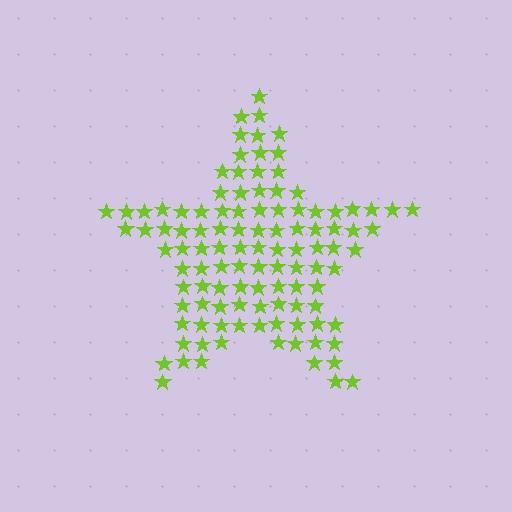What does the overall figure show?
The overall figure shows a star.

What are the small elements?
The small elements are stars.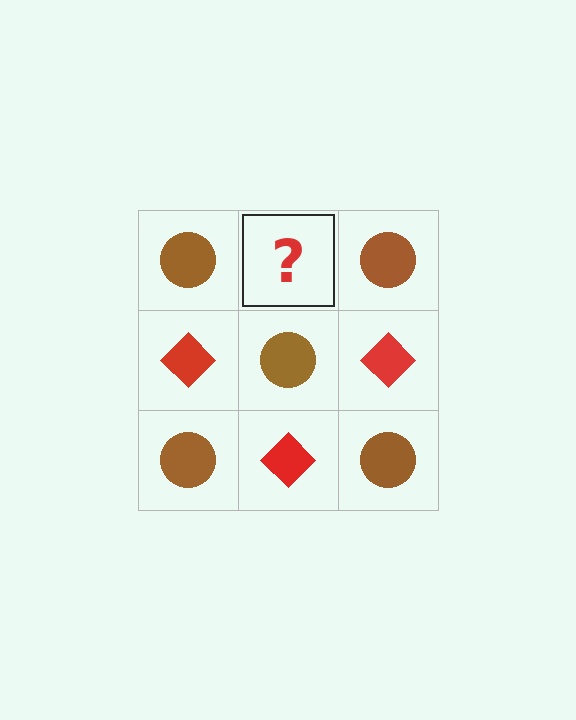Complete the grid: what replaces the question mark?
The question mark should be replaced with a red diamond.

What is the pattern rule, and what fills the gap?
The rule is that it alternates brown circle and red diamond in a checkerboard pattern. The gap should be filled with a red diamond.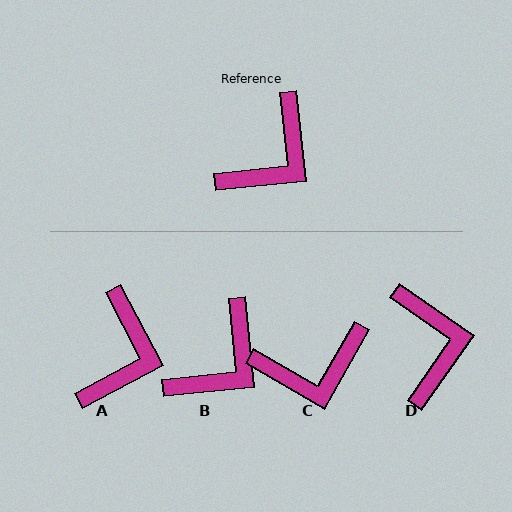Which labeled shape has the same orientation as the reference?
B.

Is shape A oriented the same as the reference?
No, it is off by about 22 degrees.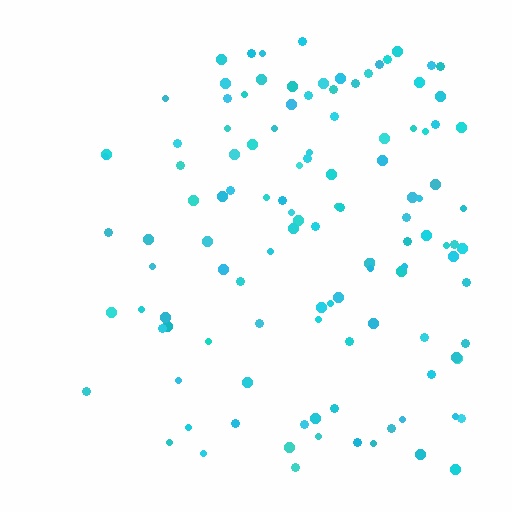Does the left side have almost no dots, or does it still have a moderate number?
Still a moderate number, just noticeably fewer than the right.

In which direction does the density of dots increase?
From left to right, with the right side densest.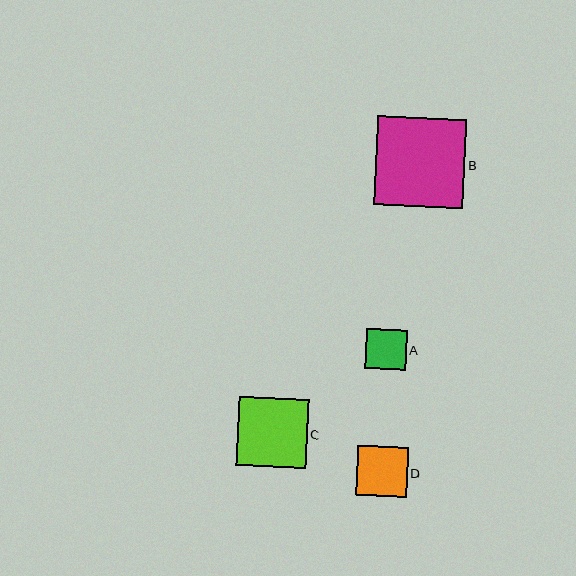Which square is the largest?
Square B is the largest with a size of approximately 90 pixels.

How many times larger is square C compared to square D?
Square C is approximately 1.4 times the size of square D.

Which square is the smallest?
Square A is the smallest with a size of approximately 40 pixels.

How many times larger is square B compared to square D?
Square B is approximately 1.8 times the size of square D.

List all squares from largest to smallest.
From largest to smallest: B, C, D, A.